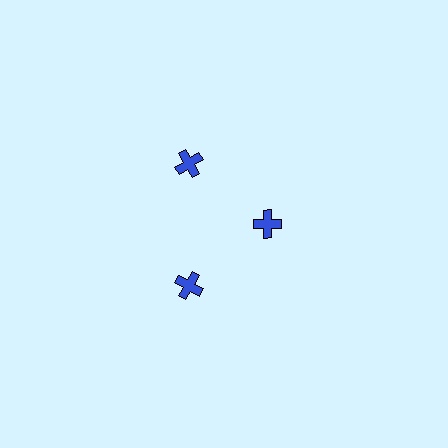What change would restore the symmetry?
The symmetry would be restored by moving it outward, back onto the ring so that all 3 crosses sit at equal angles and equal distance from the center.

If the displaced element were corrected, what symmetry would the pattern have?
It would have 3-fold rotational symmetry — the pattern would map onto itself every 120 degrees.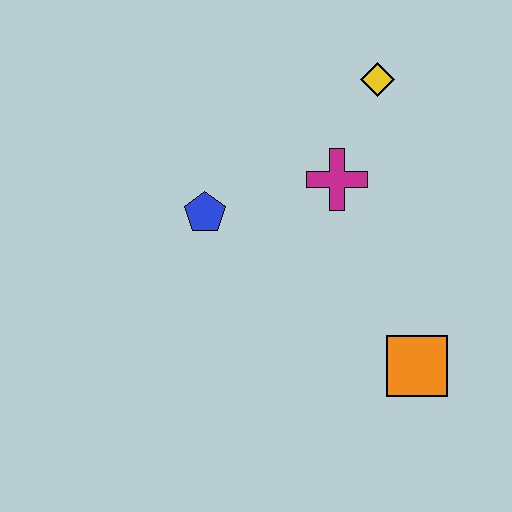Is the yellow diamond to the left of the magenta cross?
No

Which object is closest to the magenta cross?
The yellow diamond is closest to the magenta cross.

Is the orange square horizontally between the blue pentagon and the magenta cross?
No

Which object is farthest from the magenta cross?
The orange square is farthest from the magenta cross.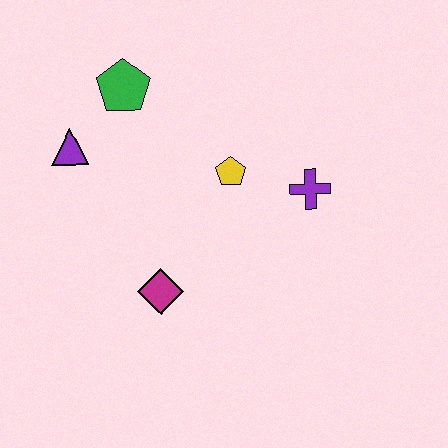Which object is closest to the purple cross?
The yellow pentagon is closest to the purple cross.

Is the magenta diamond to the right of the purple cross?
No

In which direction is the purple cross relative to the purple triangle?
The purple cross is to the right of the purple triangle.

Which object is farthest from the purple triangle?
The purple cross is farthest from the purple triangle.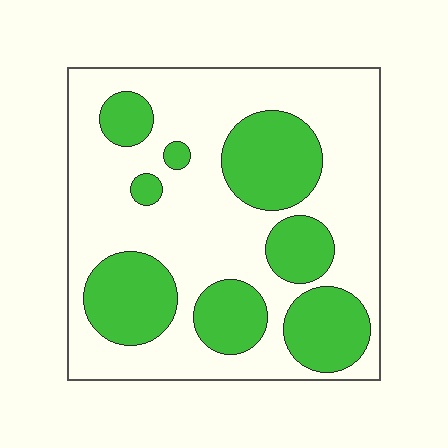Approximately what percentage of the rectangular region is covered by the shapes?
Approximately 35%.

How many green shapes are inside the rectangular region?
8.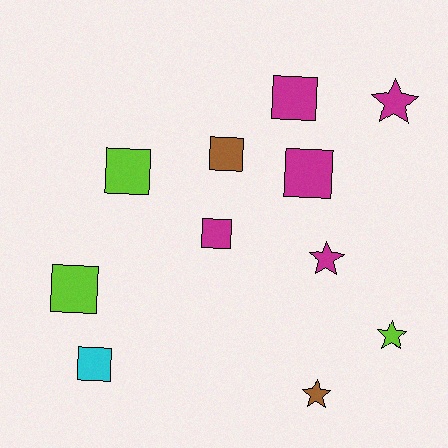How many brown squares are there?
There is 1 brown square.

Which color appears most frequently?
Magenta, with 5 objects.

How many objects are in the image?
There are 11 objects.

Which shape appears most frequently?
Square, with 7 objects.